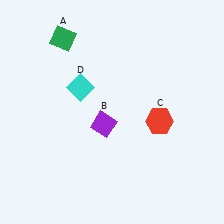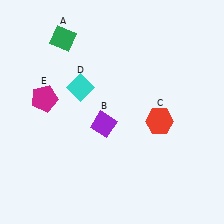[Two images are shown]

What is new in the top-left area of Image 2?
A magenta pentagon (E) was added in the top-left area of Image 2.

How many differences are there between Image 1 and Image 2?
There is 1 difference between the two images.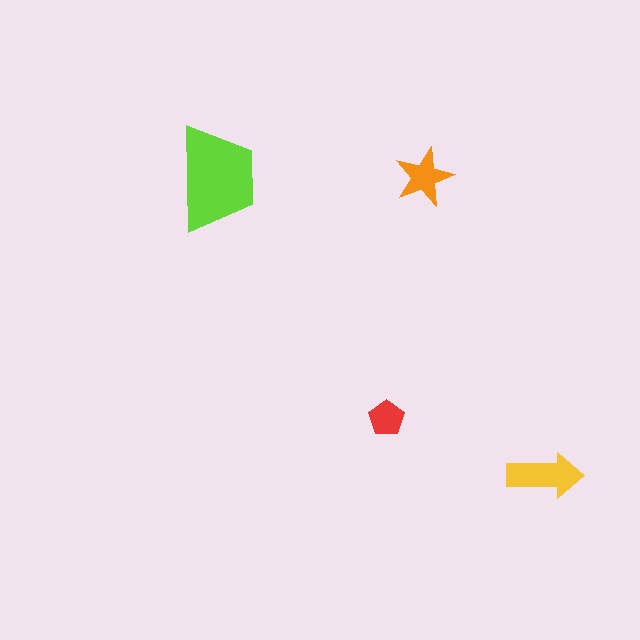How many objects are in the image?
There are 4 objects in the image.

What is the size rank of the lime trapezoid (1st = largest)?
1st.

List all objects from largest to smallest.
The lime trapezoid, the yellow arrow, the orange star, the red pentagon.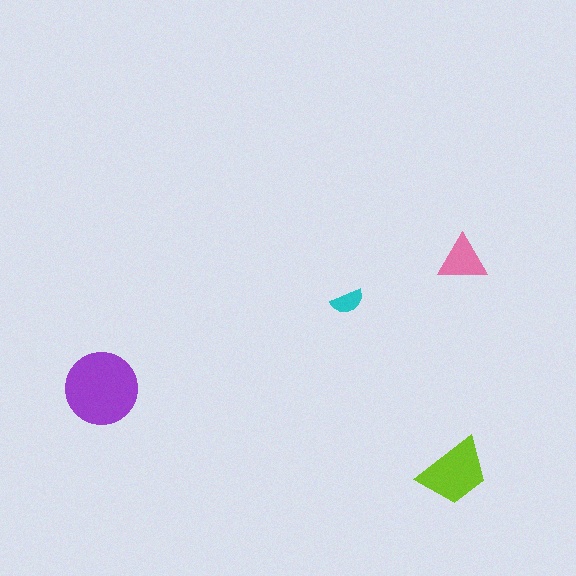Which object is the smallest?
The cyan semicircle.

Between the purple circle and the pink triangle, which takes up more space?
The purple circle.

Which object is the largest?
The purple circle.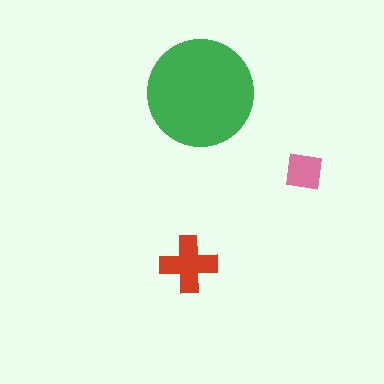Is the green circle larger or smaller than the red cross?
Larger.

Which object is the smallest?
The pink square.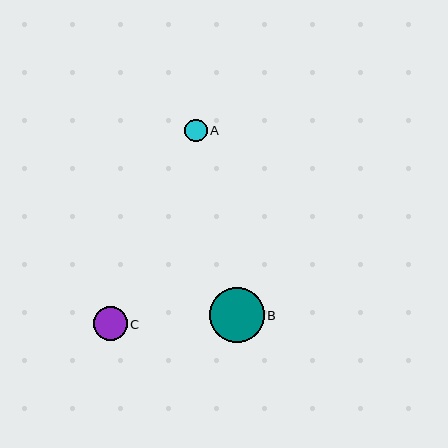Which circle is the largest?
Circle B is the largest with a size of approximately 55 pixels.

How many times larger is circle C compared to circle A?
Circle C is approximately 1.5 times the size of circle A.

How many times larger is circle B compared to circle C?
Circle B is approximately 1.6 times the size of circle C.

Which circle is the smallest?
Circle A is the smallest with a size of approximately 22 pixels.